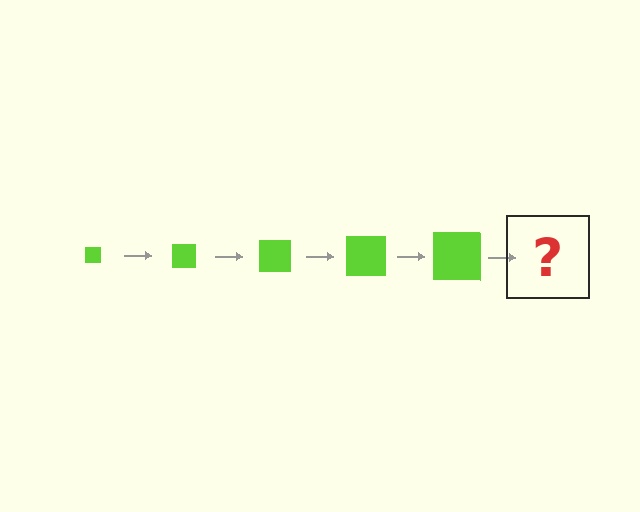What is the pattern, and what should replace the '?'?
The pattern is that the square gets progressively larger each step. The '?' should be a lime square, larger than the previous one.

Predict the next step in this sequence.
The next step is a lime square, larger than the previous one.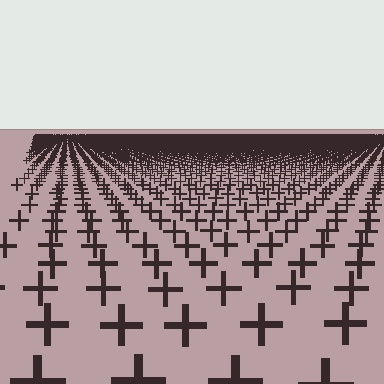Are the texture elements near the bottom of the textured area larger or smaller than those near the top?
Larger. Near the bottom, elements are closer to the viewer and appear at a bigger on-screen size.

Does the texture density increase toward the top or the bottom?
Density increases toward the top.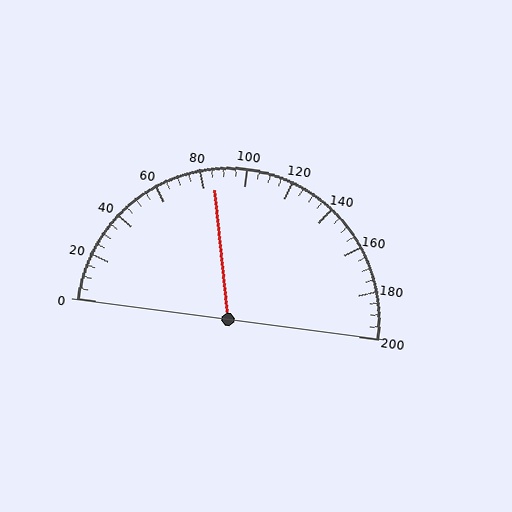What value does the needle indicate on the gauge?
The needle indicates approximately 85.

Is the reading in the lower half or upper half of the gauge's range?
The reading is in the lower half of the range (0 to 200).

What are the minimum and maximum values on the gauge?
The gauge ranges from 0 to 200.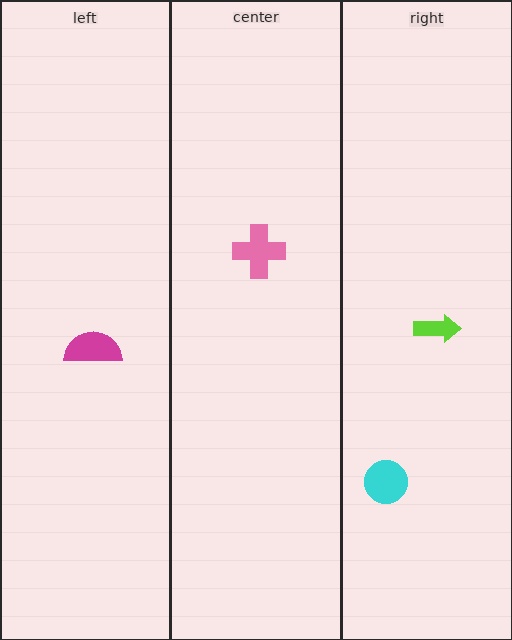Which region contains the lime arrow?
The right region.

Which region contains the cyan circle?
The right region.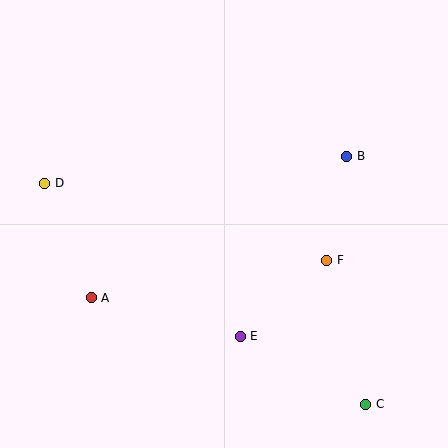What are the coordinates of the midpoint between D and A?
The midpoint between D and A is at (68, 240).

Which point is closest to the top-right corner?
Point B is closest to the top-right corner.